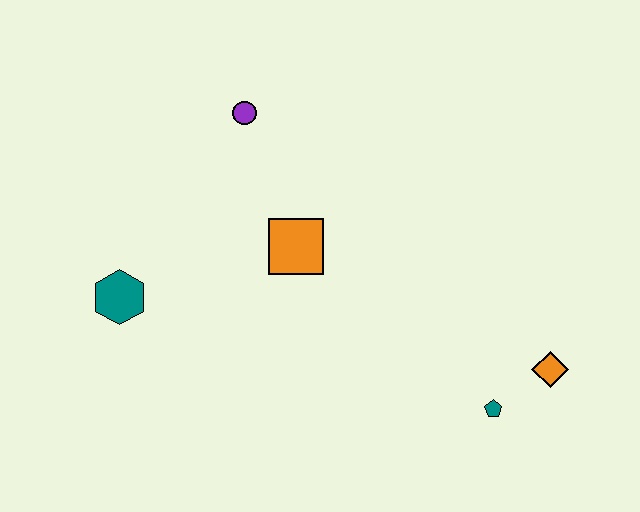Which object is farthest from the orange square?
The orange diamond is farthest from the orange square.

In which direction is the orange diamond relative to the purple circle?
The orange diamond is to the right of the purple circle.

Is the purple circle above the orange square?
Yes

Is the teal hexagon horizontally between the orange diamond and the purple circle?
No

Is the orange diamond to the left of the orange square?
No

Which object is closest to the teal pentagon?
The orange diamond is closest to the teal pentagon.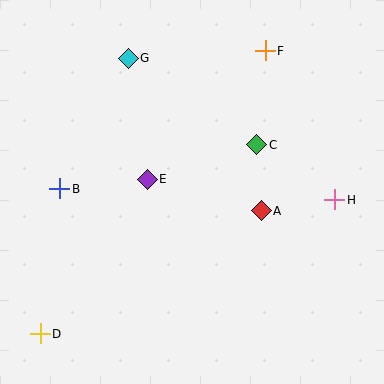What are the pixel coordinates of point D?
Point D is at (40, 334).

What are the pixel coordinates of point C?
Point C is at (257, 145).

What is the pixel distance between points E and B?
The distance between E and B is 88 pixels.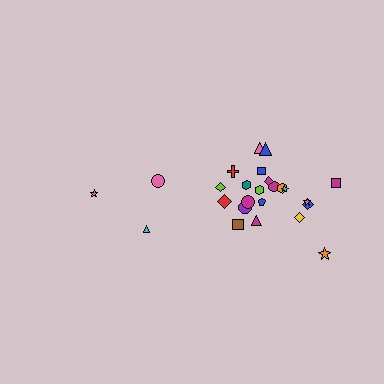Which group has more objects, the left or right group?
The right group.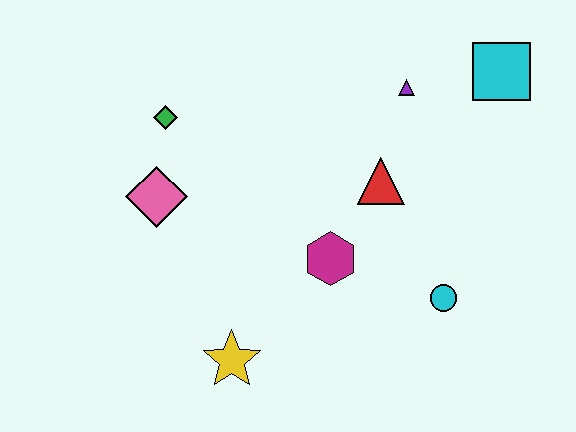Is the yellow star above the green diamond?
No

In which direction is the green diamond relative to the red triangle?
The green diamond is to the left of the red triangle.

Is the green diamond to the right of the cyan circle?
No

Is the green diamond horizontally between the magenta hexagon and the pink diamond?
Yes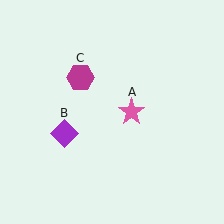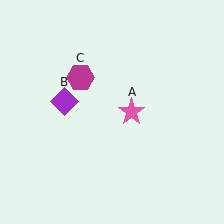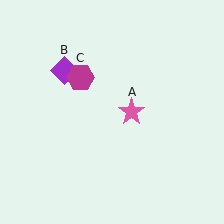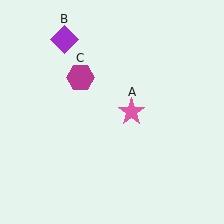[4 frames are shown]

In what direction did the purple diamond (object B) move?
The purple diamond (object B) moved up.